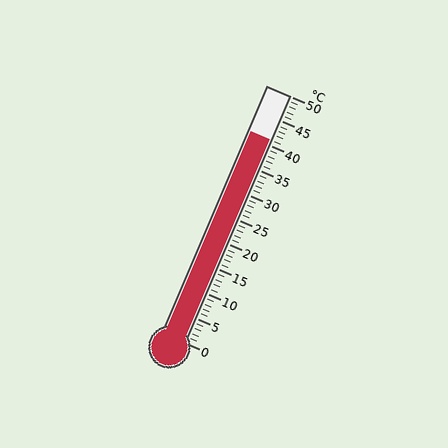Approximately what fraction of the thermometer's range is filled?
The thermometer is filled to approximately 80% of its range.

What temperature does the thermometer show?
The thermometer shows approximately 41°C.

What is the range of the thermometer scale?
The thermometer scale ranges from 0°C to 50°C.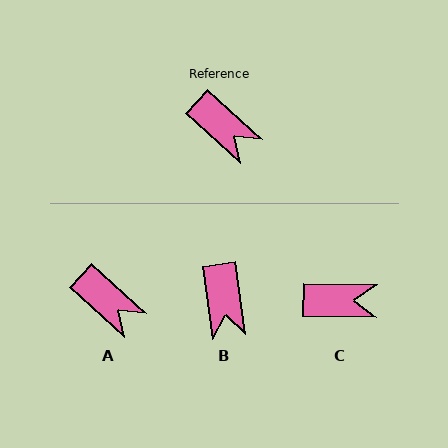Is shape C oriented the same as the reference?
No, it is off by about 41 degrees.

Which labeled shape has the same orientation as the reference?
A.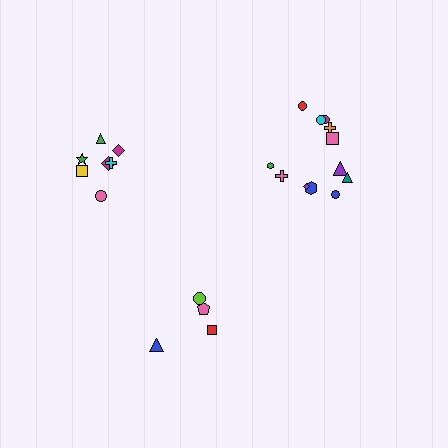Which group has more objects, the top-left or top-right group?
The top-right group.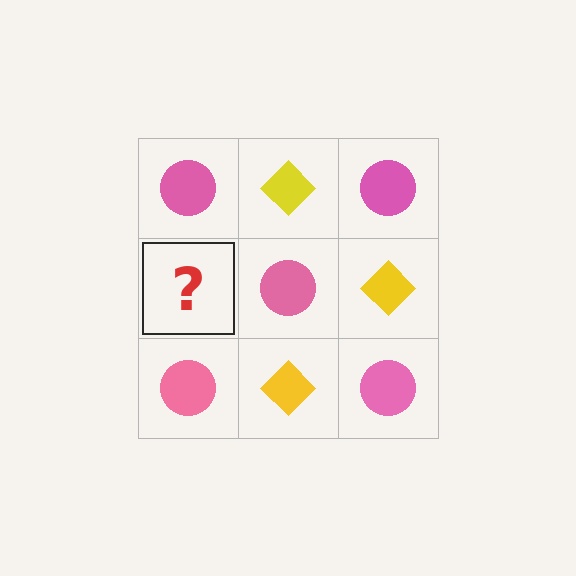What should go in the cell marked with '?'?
The missing cell should contain a yellow diamond.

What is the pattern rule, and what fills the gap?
The rule is that it alternates pink circle and yellow diamond in a checkerboard pattern. The gap should be filled with a yellow diamond.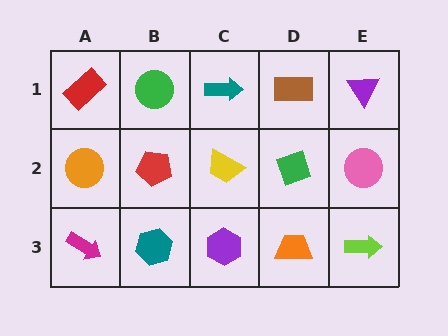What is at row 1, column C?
A teal arrow.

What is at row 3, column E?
A lime arrow.